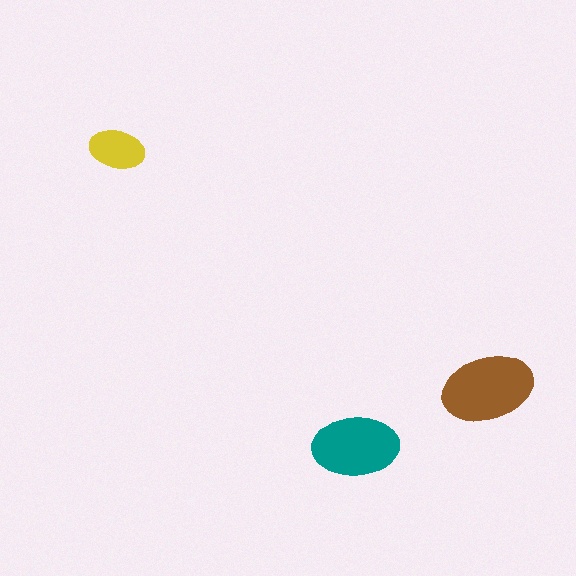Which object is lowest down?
The teal ellipse is bottommost.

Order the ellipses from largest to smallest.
the brown one, the teal one, the yellow one.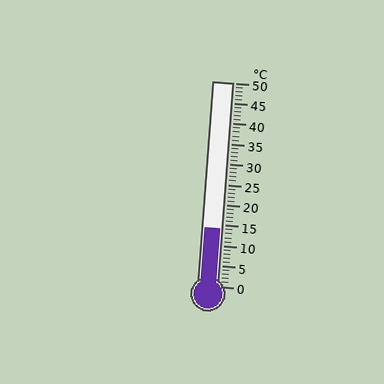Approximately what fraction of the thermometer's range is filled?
The thermometer is filled to approximately 30% of its range.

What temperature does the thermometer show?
The thermometer shows approximately 14°C.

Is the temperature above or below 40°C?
The temperature is below 40°C.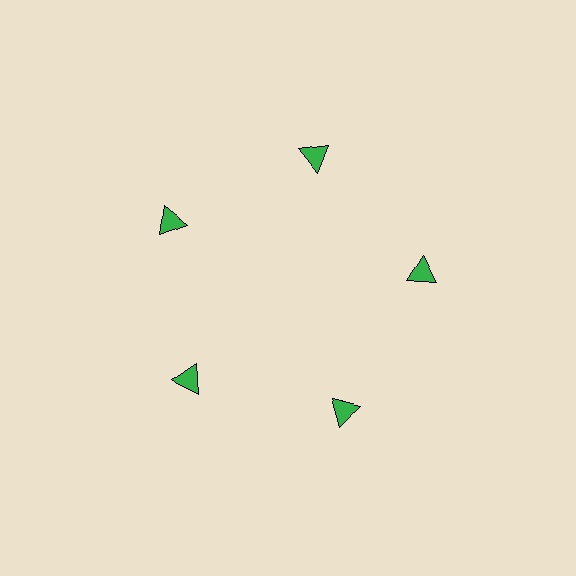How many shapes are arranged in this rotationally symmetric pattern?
There are 5 shapes, arranged in 5 groups of 1.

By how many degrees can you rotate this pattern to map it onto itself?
The pattern maps onto itself every 72 degrees of rotation.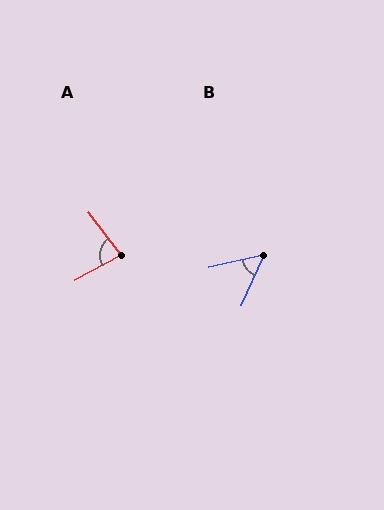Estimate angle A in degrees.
Approximately 82 degrees.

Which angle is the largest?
A, at approximately 82 degrees.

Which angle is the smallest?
B, at approximately 53 degrees.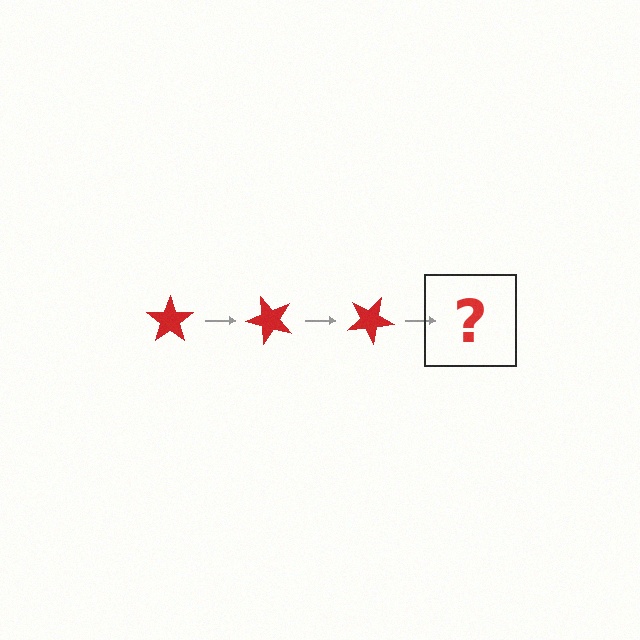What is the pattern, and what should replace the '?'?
The pattern is that the star rotates 50 degrees each step. The '?' should be a red star rotated 150 degrees.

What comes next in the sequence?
The next element should be a red star rotated 150 degrees.